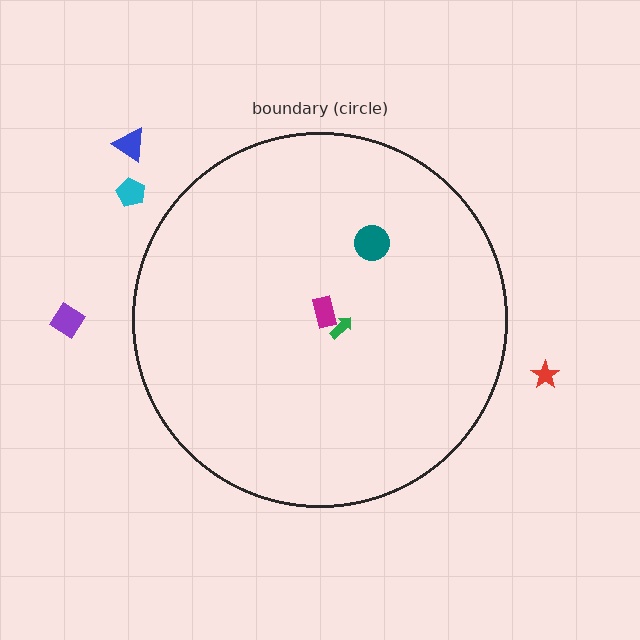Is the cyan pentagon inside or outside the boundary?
Outside.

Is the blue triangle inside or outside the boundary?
Outside.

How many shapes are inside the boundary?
3 inside, 4 outside.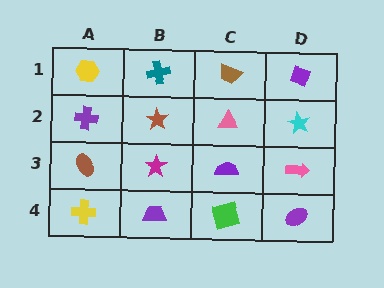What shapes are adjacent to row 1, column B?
A brown star (row 2, column B), a yellow hexagon (row 1, column A), a brown trapezoid (row 1, column C).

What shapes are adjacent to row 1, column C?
A pink triangle (row 2, column C), a teal cross (row 1, column B), a purple diamond (row 1, column D).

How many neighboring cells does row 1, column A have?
2.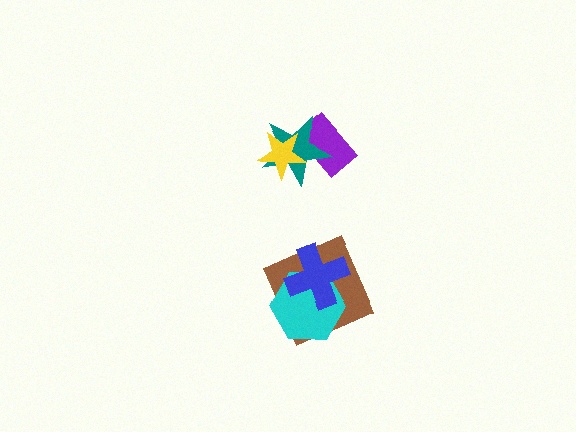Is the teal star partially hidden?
Yes, it is partially covered by another shape.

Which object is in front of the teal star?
The yellow star is in front of the teal star.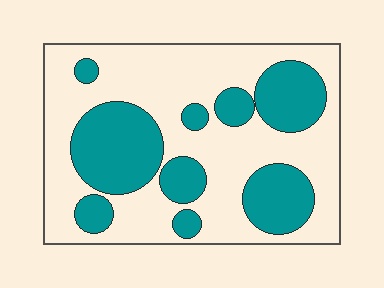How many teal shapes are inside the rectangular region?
9.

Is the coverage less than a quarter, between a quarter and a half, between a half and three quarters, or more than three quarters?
Between a quarter and a half.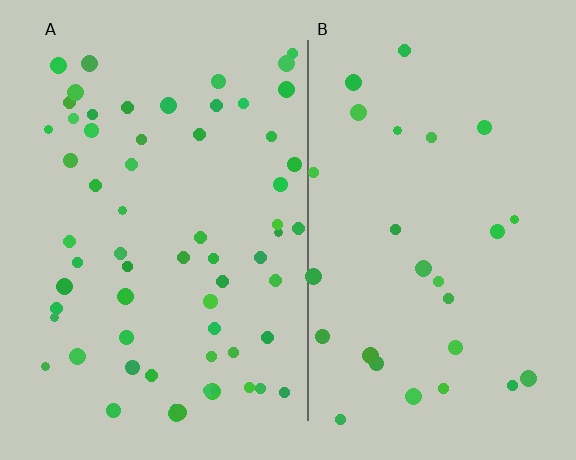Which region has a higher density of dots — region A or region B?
A (the left).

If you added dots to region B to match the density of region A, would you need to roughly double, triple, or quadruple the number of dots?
Approximately double.